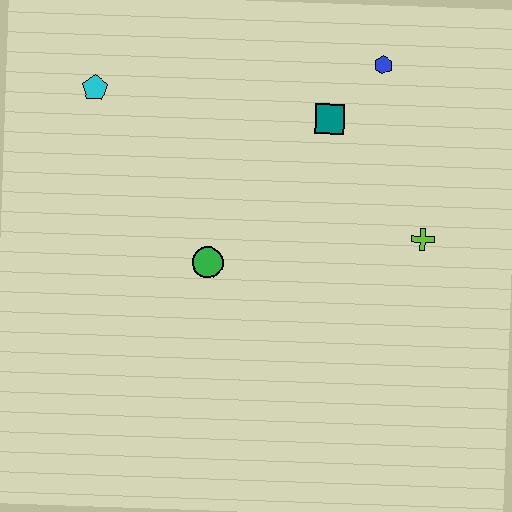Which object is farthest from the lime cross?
The cyan pentagon is farthest from the lime cross.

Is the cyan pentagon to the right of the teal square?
No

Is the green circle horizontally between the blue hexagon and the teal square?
No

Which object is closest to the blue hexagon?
The teal square is closest to the blue hexagon.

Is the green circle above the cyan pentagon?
No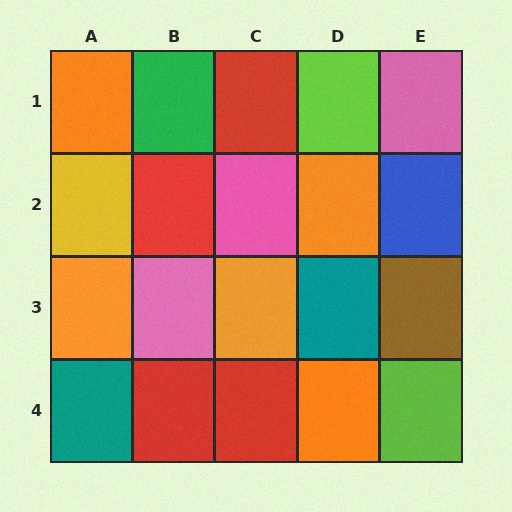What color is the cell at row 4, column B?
Red.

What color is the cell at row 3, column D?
Teal.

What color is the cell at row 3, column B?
Pink.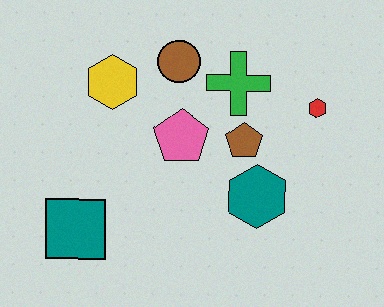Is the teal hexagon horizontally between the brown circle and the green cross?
No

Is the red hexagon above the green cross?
No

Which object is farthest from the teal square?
The red hexagon is farthest from the teal square.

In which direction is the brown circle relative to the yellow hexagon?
The brown circle is to the right of the yellow hexagon.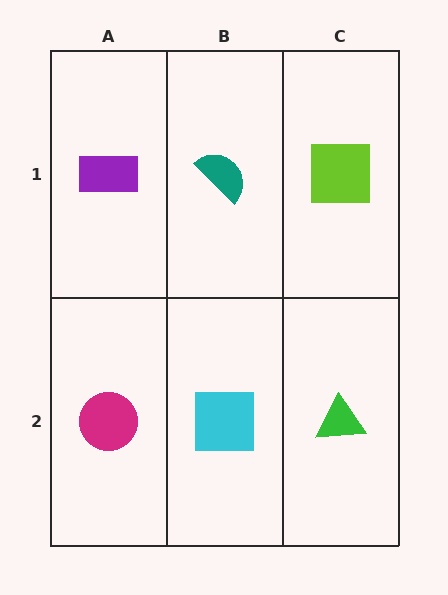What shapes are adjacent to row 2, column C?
A lime square (row 1, column C), a cyan square (row 2, column B).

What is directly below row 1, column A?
A magenta circle.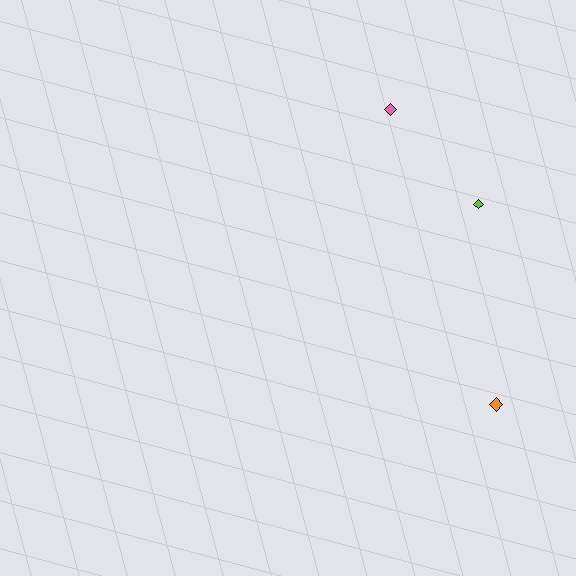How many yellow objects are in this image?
There are no yellow objects.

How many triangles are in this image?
There are no triangles.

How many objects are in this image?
There are 3 objects.